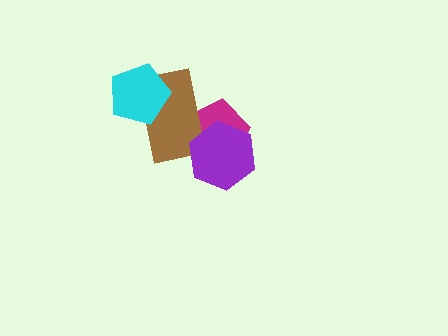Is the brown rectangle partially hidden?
Yes, it is partially covered by another shape.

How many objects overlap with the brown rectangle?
3 objects overlap with the brown rectangle.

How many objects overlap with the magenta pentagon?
2 objects overlap with the magenta pentagon.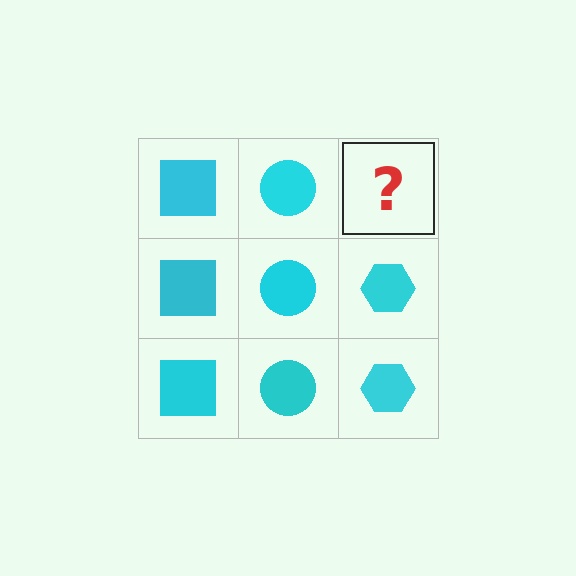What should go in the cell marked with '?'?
The missing cell should contain a cyan hexagon.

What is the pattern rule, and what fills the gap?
The rule is that each column has a consistent shape. The gap should be filled with a cyan hexagon.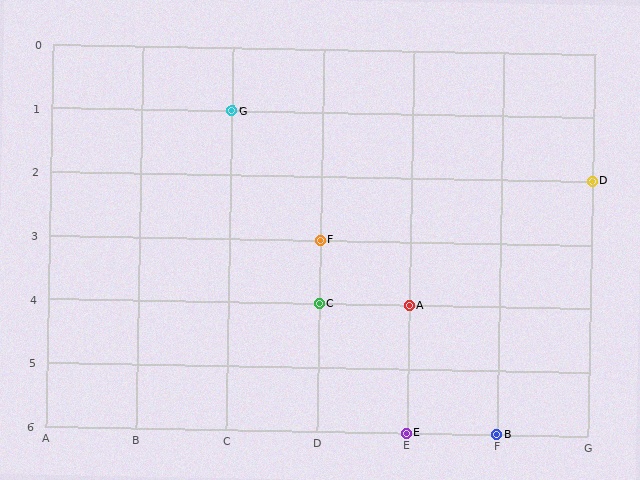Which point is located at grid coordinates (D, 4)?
Point C is at (D, 4).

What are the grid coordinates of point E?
Point E is at grid coordinates (E, 6).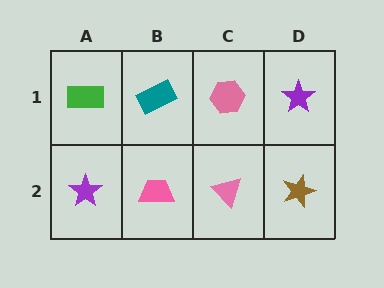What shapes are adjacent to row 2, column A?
A green rectangle (row 1, column A), a pink trapezoid (row 2, column B).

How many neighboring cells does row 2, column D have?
2.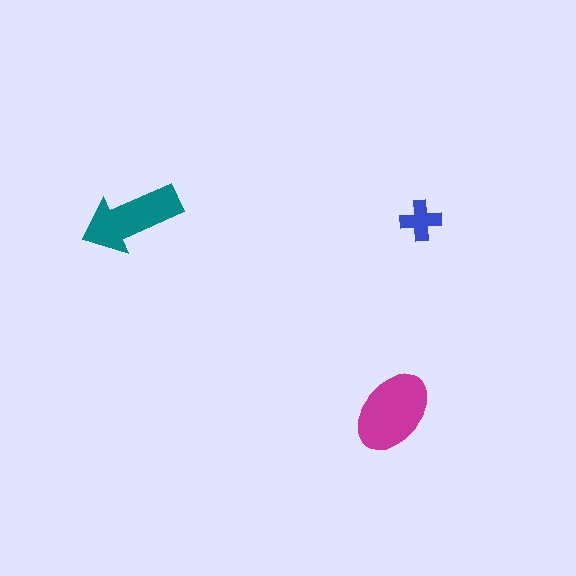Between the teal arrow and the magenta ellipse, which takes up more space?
The magenta ellipse.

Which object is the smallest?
The blue cross.